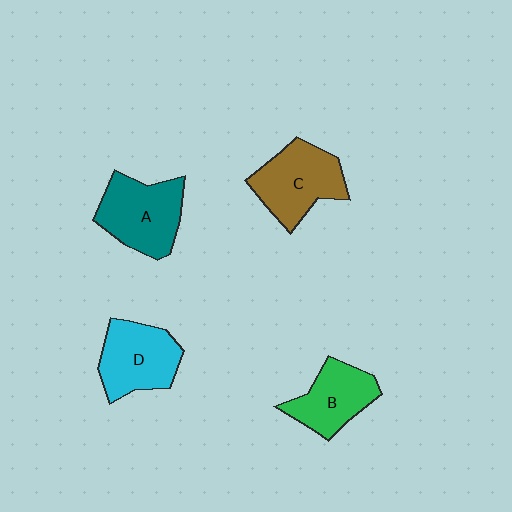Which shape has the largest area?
Shape A (teal).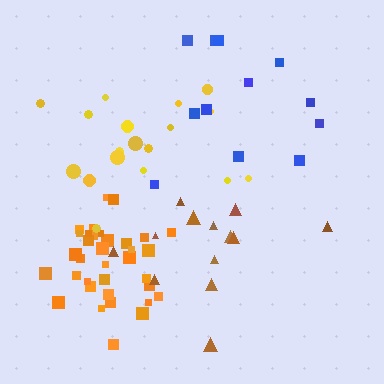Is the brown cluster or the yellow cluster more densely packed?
Yellow.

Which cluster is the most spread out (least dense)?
Blue.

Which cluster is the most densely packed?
Orange.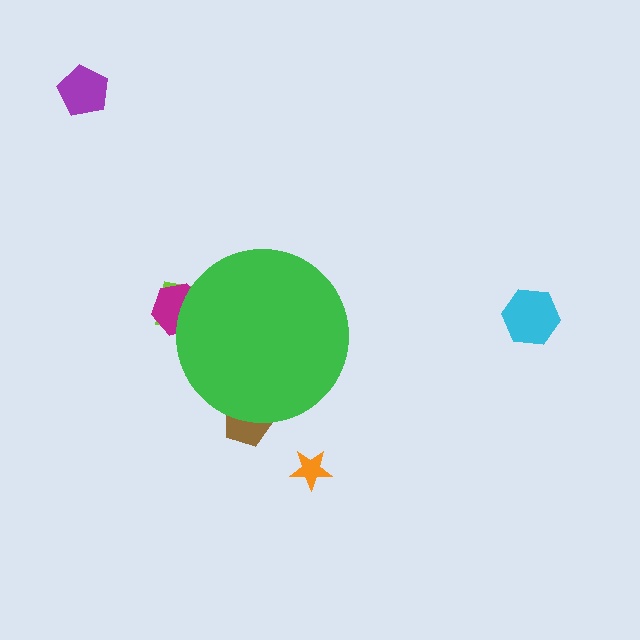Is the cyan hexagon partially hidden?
No, the cyan hexagon is fully visible.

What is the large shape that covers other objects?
A green circle.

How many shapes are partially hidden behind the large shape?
3 shapes are partially hidden.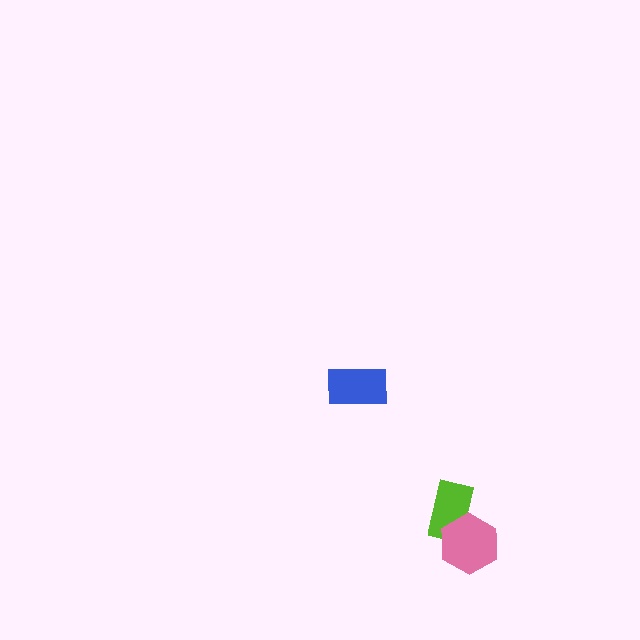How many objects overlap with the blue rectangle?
0 objects overlap with the blue rectangle.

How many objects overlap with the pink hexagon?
1 object overlaps with the pink hexagon.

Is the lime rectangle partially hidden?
Yes, it is partially covered by another shape.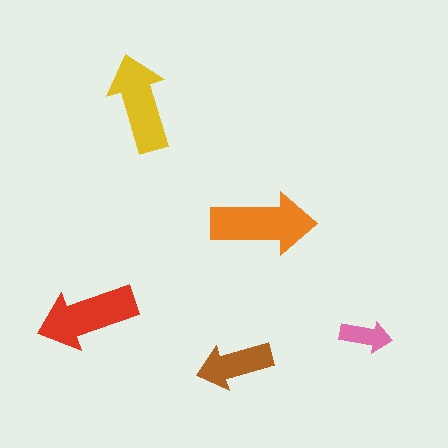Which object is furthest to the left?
The red arrow is leftmost.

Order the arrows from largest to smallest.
the orange one, the red one, the yellow one, the brown one, the pink one.